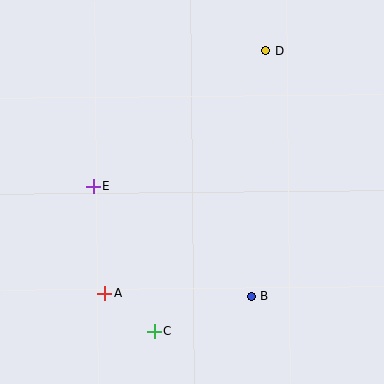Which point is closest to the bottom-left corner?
Point A is closest to the bottom-left corner.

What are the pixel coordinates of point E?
Point E is at (93, 186).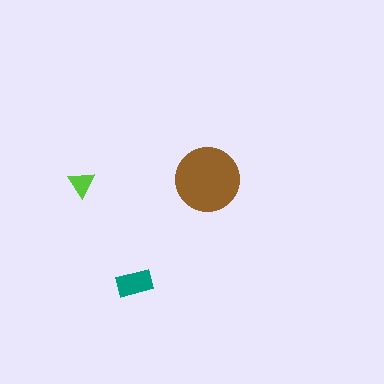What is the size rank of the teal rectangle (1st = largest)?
2nd.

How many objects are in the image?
There are 3 objects in the image.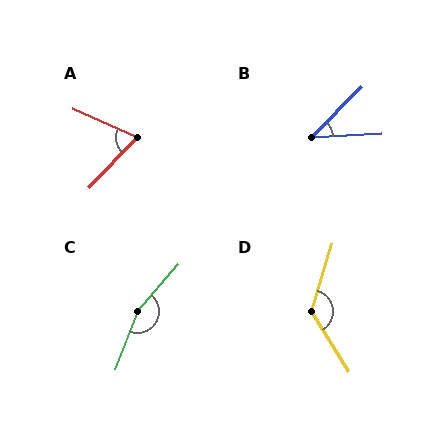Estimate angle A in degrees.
Approximately 70 degrees.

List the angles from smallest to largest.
B (43°), A (70°), D (131°), C (160°).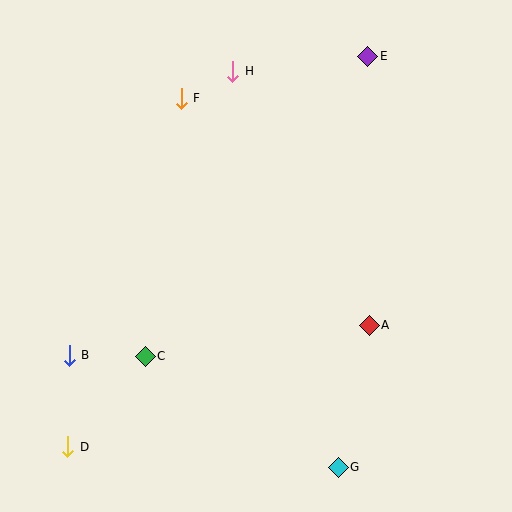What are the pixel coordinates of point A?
Point A is at (369, 325).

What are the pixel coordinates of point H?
Point H is at (233, 71).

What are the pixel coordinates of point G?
Point G is at (338, 467).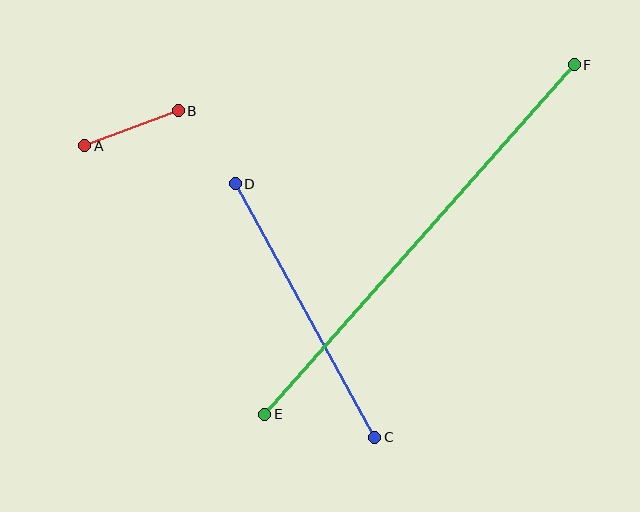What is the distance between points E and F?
The distance is approximately 467 pixels.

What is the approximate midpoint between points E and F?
The midpoint is at approximately (419, 239) pixels.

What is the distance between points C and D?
The distance is approximately 289 pixels.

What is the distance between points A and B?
The distance is approximately 100 pixels.